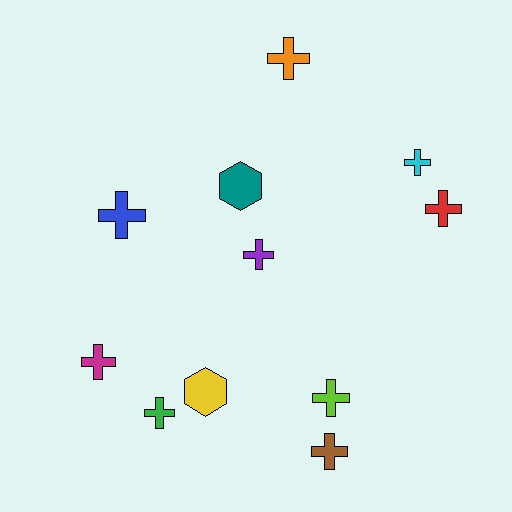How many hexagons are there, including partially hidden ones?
There are 2 hexagons.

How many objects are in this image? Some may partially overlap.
There are 11 objects.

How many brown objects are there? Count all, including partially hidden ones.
There is 1 brown object.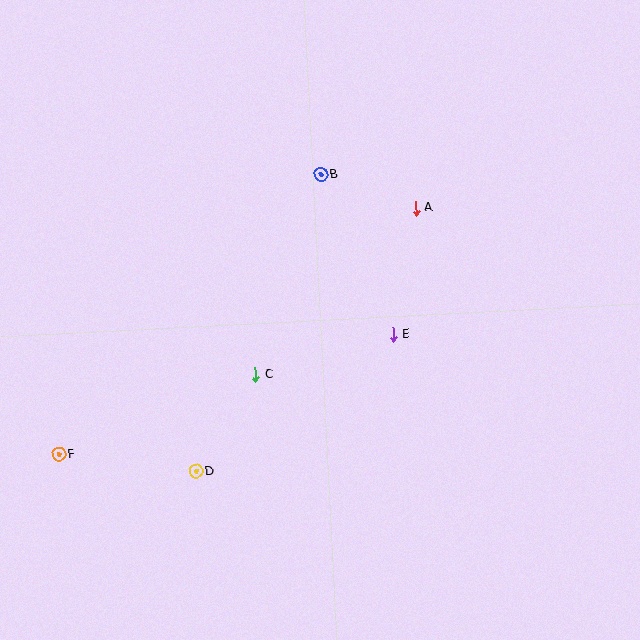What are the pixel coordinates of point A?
Point A is at (415, 208).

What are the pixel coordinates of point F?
Point F is at (59, 455).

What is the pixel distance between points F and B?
The distance between F and B is 384 pixels.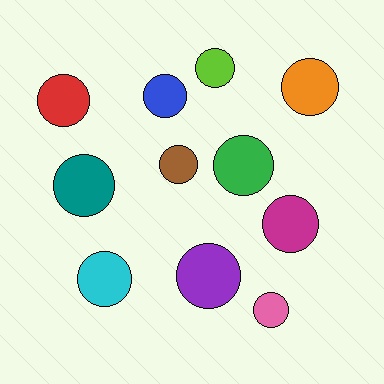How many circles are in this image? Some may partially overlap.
There are 11 circles.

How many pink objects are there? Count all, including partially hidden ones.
There is 1 pink object.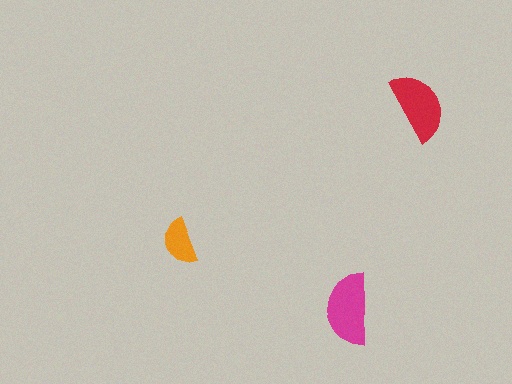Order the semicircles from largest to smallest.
the magenta one, the red one, the orange one.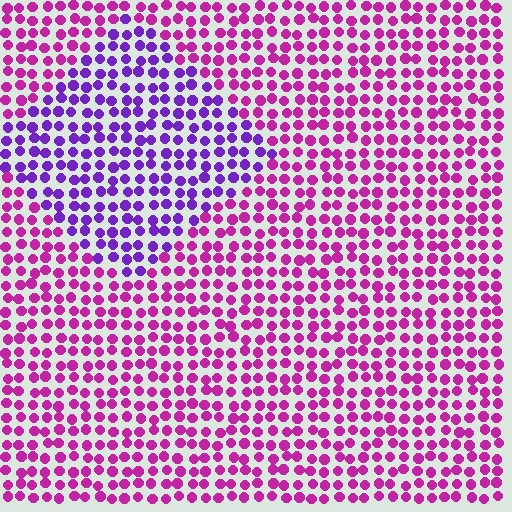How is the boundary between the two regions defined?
The boundary is defined purely by a slight shift in hue (about 41 degrees). Spacing, size, and orientation are identical on both sides.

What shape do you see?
I see a diamond.